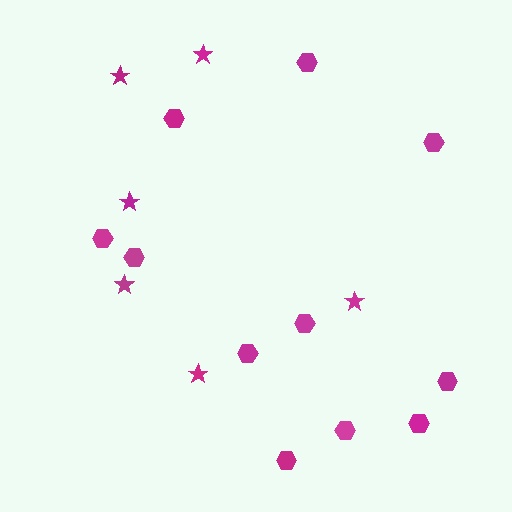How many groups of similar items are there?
There are 2 groups: one group of stars (6) and one group of hexagons (11).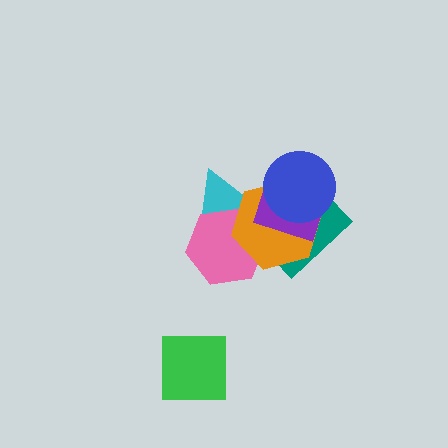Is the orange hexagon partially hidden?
Yes, it is partially covered by another shape.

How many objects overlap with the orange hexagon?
5 objects overlap with the orange hexagon.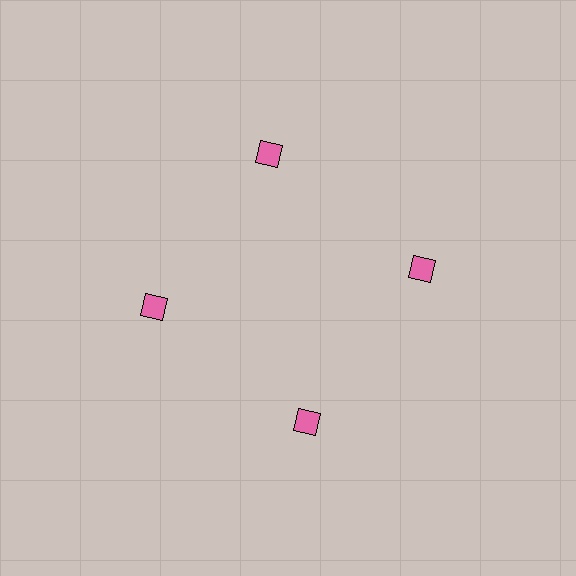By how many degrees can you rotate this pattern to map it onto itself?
The pattern maps onto itself every 90 degrees of rotation.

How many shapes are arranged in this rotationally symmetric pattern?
There are 4 shapes, arranged in 4 groups of 1.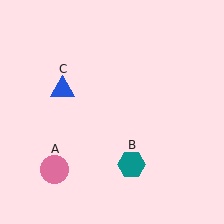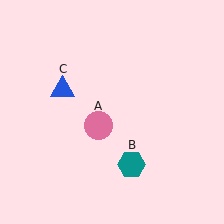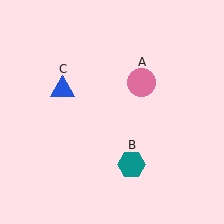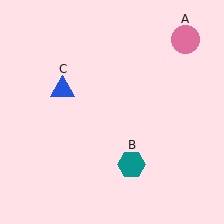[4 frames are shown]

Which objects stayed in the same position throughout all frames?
Teal hexagon (object B) and blue triangle (object C) remained stationary.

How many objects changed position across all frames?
1 object changed position: pink circle (object A).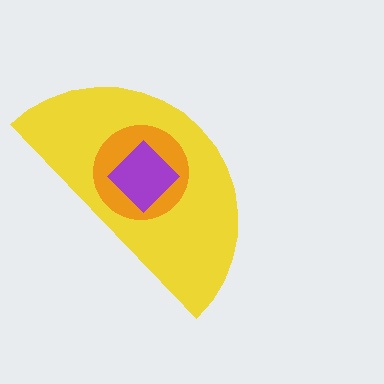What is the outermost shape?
The yellow semicircle.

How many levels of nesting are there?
3.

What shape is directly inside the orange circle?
The purple diamond.